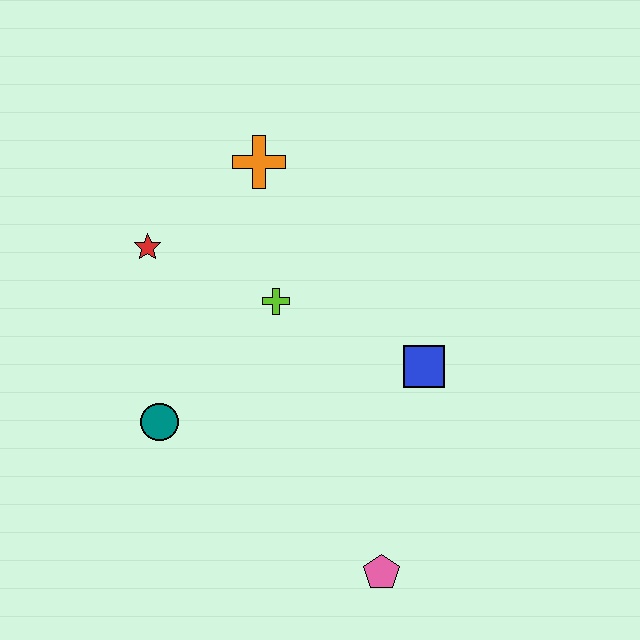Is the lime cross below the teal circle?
No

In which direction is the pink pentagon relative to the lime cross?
The pink pentagon is below the lime cross.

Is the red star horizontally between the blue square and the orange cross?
No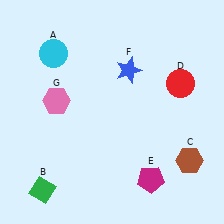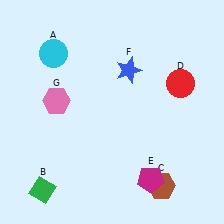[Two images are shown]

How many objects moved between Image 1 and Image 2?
1 object moved between the two images.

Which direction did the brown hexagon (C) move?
The brown hexagon (C) moved left.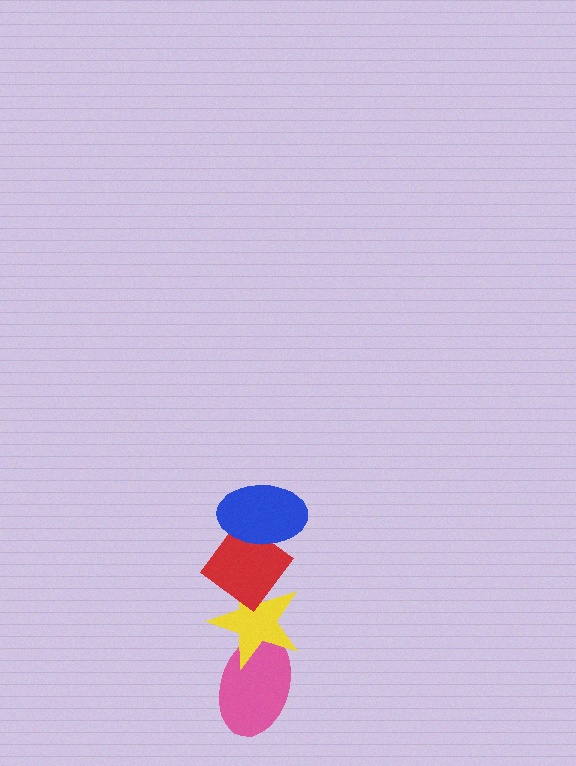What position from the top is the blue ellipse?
The blue ellipse is 1st from the top.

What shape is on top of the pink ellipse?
The yellow star is on top of the pink ellipse.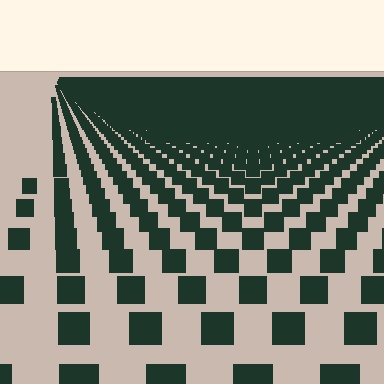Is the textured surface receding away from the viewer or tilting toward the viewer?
The surface is receding away from the viewer. Texture elements get smaller and denser toward the top.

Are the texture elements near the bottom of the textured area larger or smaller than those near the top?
Larger. Near the bottom, elements are closer to the viewer and appear at a bigger on-screen size.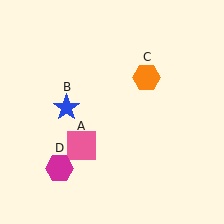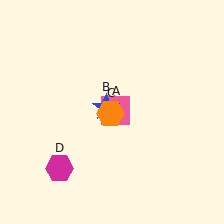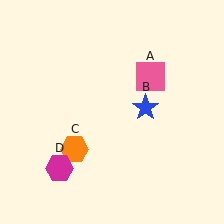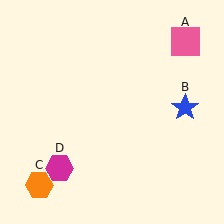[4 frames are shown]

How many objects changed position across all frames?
3 objects changed position: pink square (object A), blue star (object B), orange hexagon (object C).